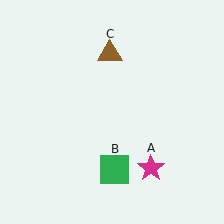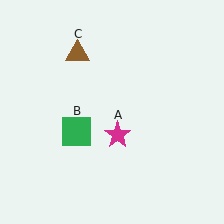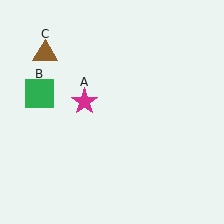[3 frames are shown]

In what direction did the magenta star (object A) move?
The magenta star (object A) moved up and to the left.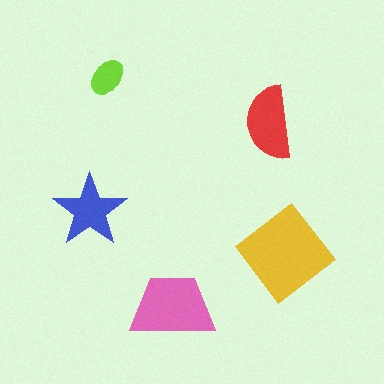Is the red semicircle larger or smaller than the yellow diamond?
Smaller.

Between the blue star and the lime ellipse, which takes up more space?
The blue star.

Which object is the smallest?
The lime ellipse.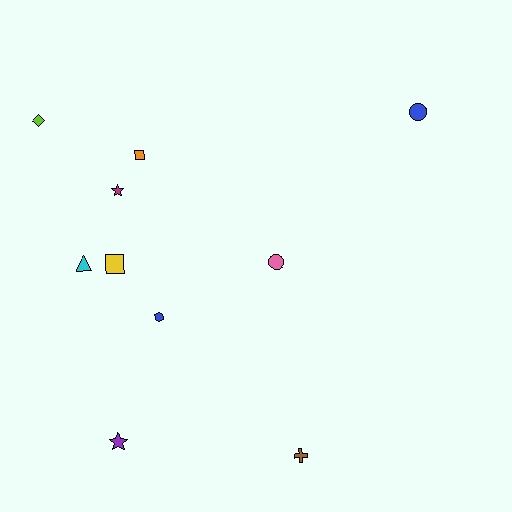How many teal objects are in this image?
There are no teal objects.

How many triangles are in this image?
There is 1 triangle.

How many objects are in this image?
There are 10 objects.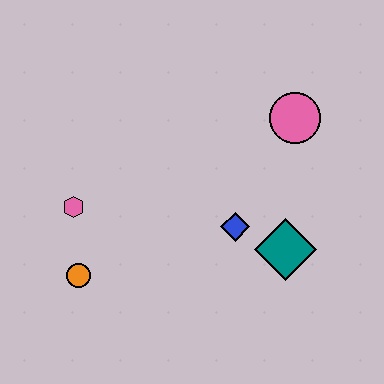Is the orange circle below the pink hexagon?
Yes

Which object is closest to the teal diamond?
The blue diamond is closest to the teal diamond.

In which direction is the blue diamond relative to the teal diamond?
The blue diamond is to the left of the teal diamond.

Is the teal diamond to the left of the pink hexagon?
No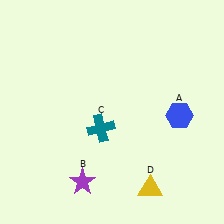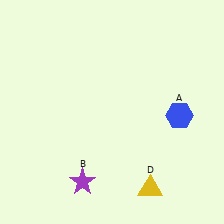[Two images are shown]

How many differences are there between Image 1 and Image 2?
There is 1 difference between the two images.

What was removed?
The teal cross (C) was removed in Image 2.